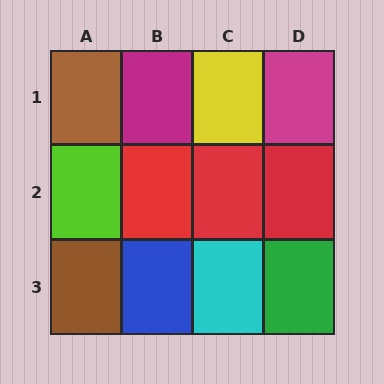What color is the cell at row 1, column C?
Yellow.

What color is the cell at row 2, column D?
Red.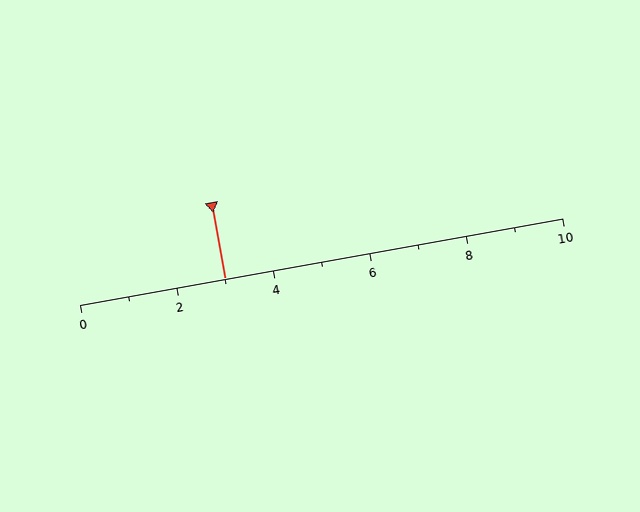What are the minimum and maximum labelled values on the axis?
The axis runs from 0 to 10.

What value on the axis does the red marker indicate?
The marker indicates approximately 3.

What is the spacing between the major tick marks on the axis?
The major ticks are spaced 2 apart.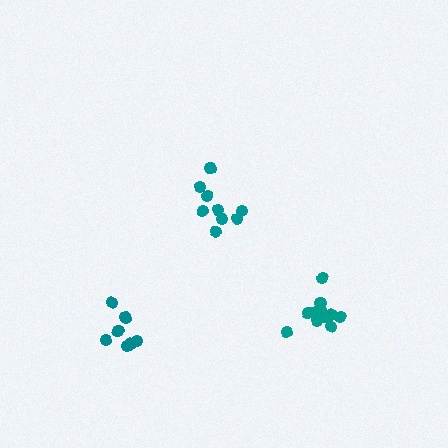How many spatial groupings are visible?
There are 3 spatial groupings.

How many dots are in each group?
Group 1: 8 dots, Group 2: 11 dots, Group 3: 9 dots (28 total).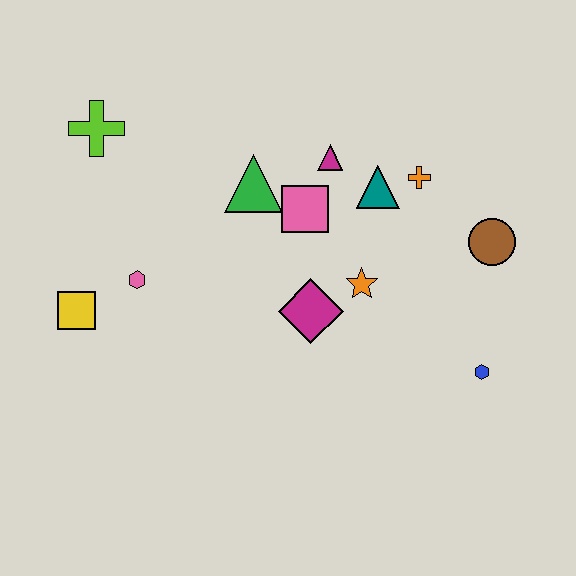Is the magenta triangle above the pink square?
Yes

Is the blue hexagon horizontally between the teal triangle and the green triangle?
No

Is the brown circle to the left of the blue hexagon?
No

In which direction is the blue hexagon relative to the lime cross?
The blue hexagon is to the right of the lime cross.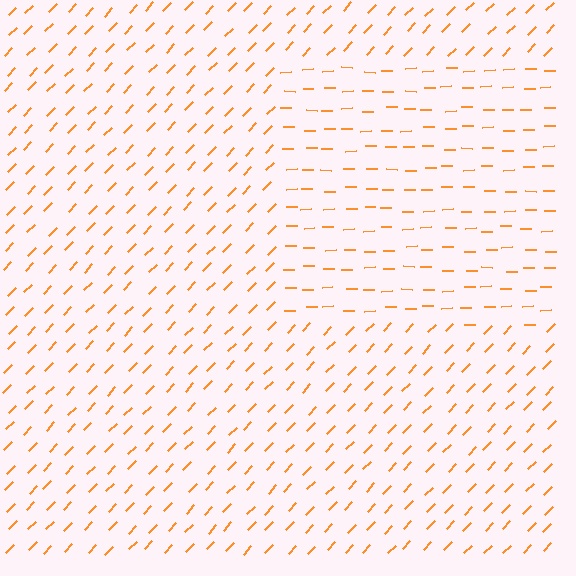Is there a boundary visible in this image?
Yes, there is a texture boundary formed by a change in line orientation.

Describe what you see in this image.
The image is filled with small orange line segments. A rectangle region in the image has lines oriented differently from the surrounding lines, creating a visible texture boundary.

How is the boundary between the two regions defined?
The boundary is defined purely by a change in line orientation (approximately 45 degrees difference). All lines are the same color and thickness.